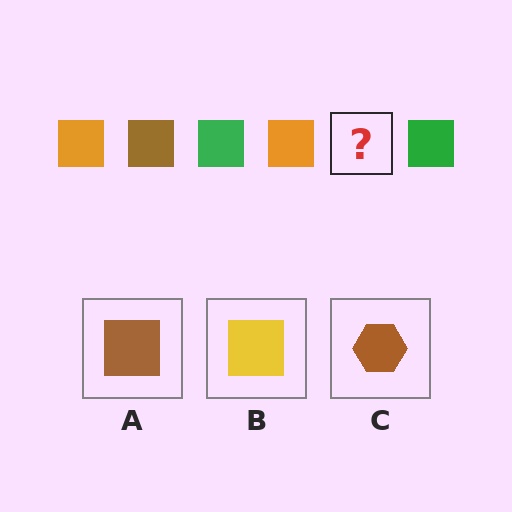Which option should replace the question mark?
Option A.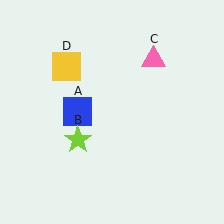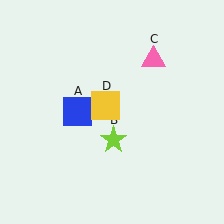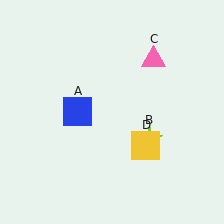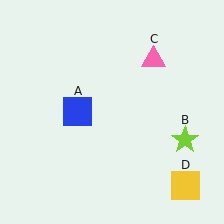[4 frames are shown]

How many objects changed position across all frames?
2 objects changed position: lime star (object B), yellow square (object D).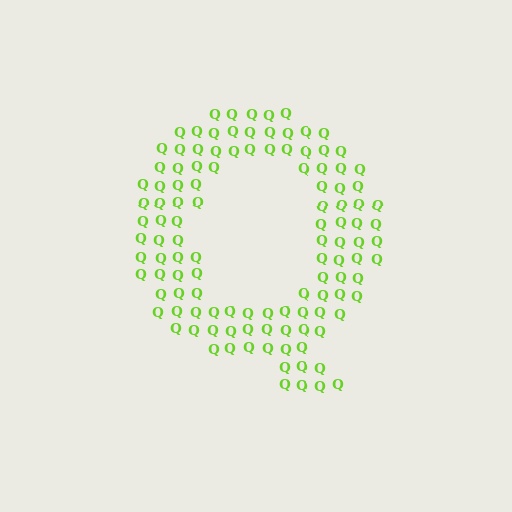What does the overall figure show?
The overall figure shows the letter Q.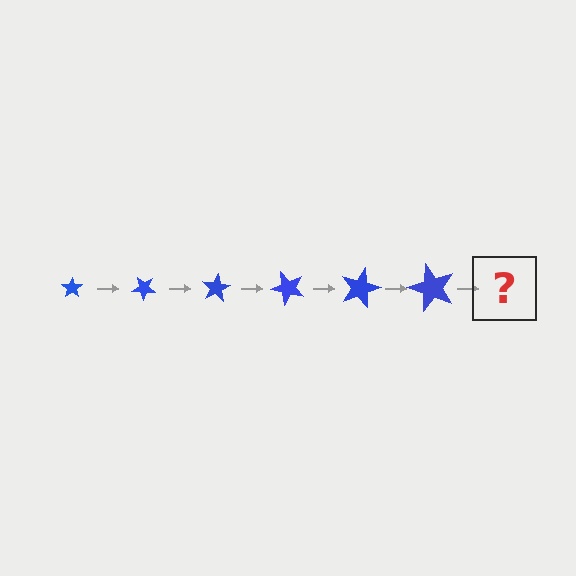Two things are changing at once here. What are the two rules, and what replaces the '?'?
The two rules are that the star grows larger each step and it rotates 40 degrees each step. The '?' should be a star, larger than the previous one and rotated 240 degrees from the start.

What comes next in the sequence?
The next element should be a star, larger than the previous one and rotated 240 degrees from the start.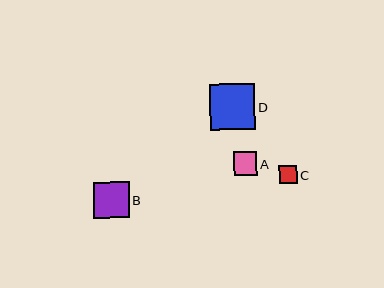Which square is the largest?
Square D is the largest with a size of approximately 46 pixels.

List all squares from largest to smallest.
From largest to smallest: D, B, A, C.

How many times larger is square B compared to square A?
Square B is approximately 1.5 times the size of square A.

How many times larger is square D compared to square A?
Square D is approximately 1.9 times the size of square A.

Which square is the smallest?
Square C is the smallest with a size of approximately 18 pixels.